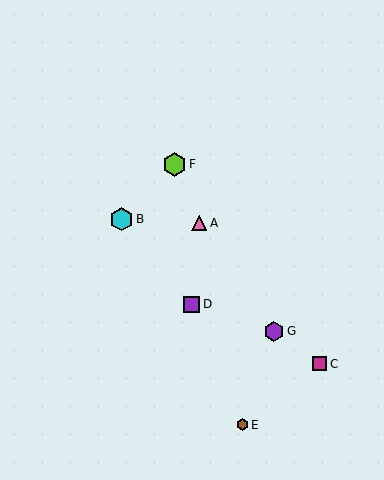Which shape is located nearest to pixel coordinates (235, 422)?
The brown hexagon (labeled E) at (242, 425) is nearest to that location.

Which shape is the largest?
The lime hexagon (labeled F) is the largest.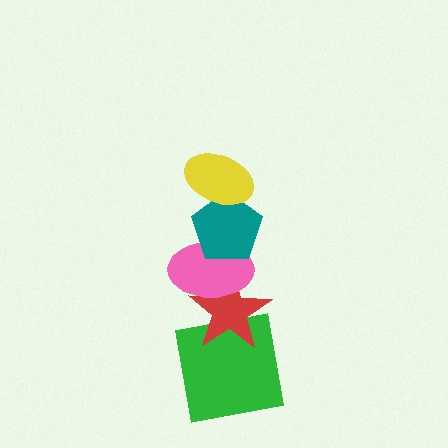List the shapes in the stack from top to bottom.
From top to bottom: the yellow ellipse, the teal pentagon, the pink ellipse, the red star, the green square.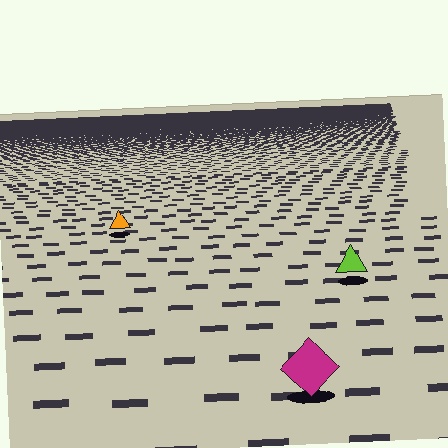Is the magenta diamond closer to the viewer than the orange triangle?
Yes. The magenta diamond is closer — you can tell from the texture gradient: the ground texture is coarser near it.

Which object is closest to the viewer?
The magenta diamond is closest. The texture marks near it are larger and more spread out.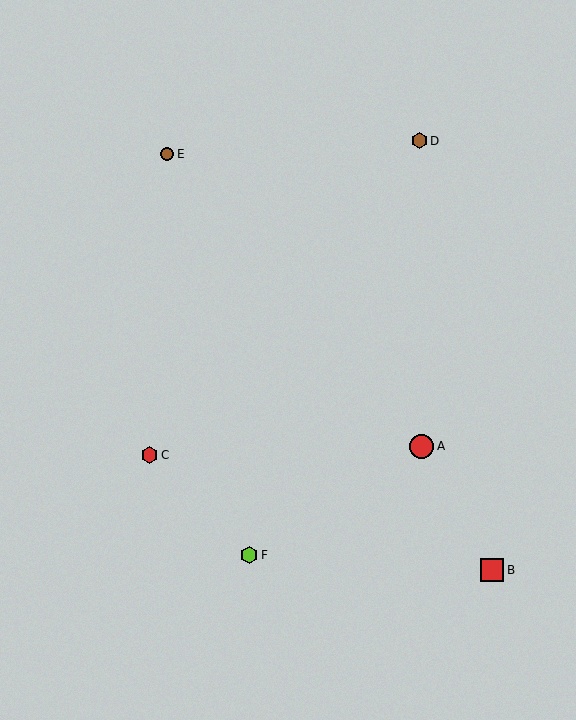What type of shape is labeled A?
Shape A is a red circle.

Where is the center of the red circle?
The center of the red circle is at (422, 446).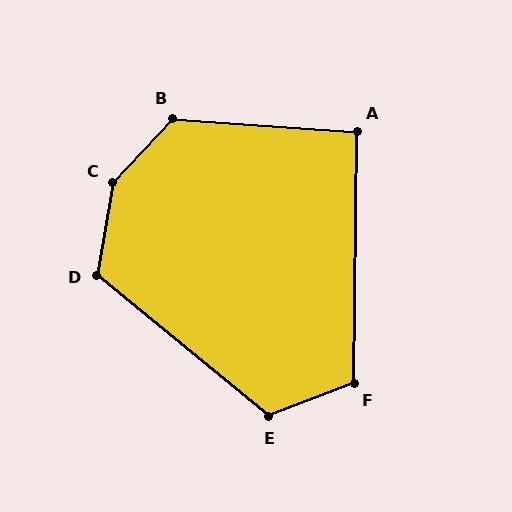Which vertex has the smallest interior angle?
A, at approximately 93 degrees.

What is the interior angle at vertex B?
Approximately 129 degrees (obtuse).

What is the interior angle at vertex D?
Approximately 119 degrees (obtuse).